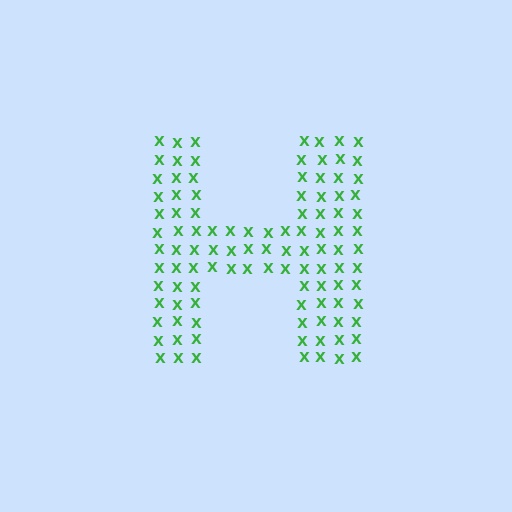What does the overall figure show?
The overall figure shows the letter H.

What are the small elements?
The small elements are letter X's.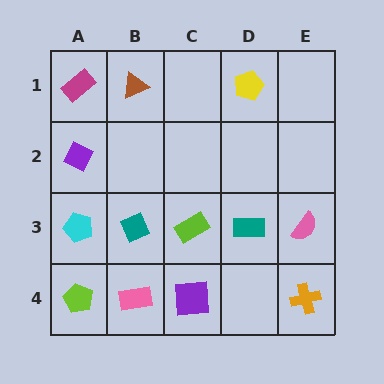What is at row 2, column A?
A purple diamond.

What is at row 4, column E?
An orange cross.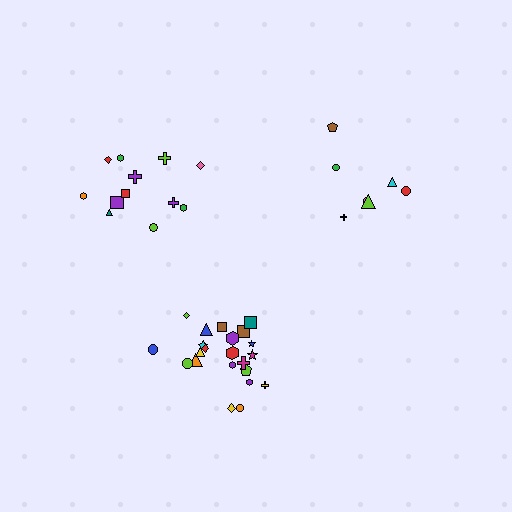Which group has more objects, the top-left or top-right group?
The top-left group.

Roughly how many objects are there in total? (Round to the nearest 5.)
Roughly 40 objects in total.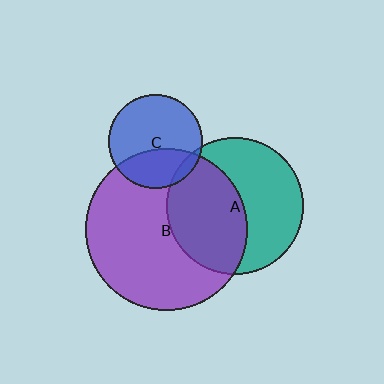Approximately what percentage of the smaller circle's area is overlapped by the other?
Approximately 5%.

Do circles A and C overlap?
Yes.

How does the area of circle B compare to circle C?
Approximately 3.0 times.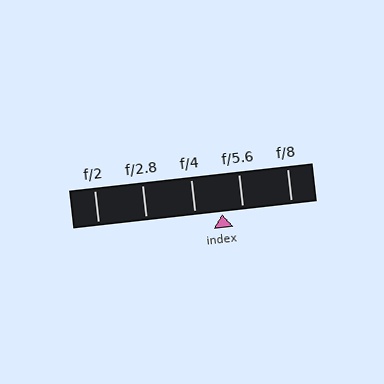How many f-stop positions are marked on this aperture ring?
There are 5 f-stop positions marked.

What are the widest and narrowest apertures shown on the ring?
The widest aperture shown is f/2 and the narrowest is f/8.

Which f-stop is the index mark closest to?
The index mark is closest to f/5.6.